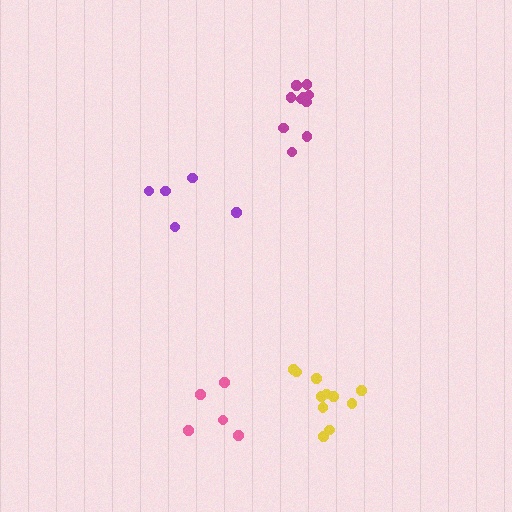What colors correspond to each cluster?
The clusters are colored: purple, pink, yellow, magenta.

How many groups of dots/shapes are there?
There are 4 groups.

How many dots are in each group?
Group 1: 5 dots, Group 2: 5 dots, Group 3: 11 dots, Group 4: 10 dots (31 total).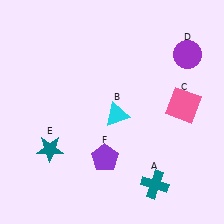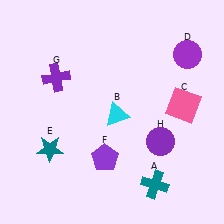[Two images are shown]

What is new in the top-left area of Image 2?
A purple cross (G) was added in the top-left area of Image 2.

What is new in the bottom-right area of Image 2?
A purple circle (H) was added in the bottom-right area of Image 2.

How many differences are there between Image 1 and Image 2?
There are 2 differences between the two images.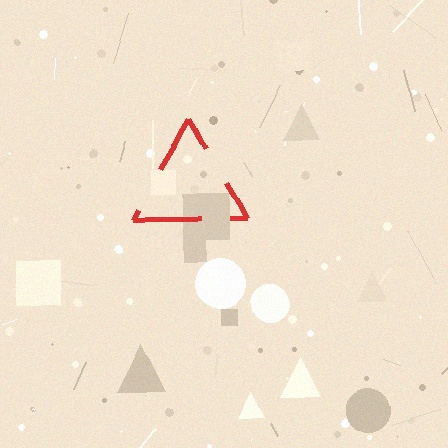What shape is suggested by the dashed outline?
The dashed outline suggests a triangle.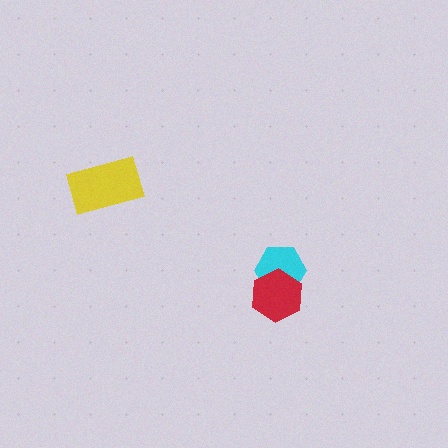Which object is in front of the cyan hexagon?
The red hexagon is in front of the cyan hexagon.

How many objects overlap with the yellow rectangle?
0 objects overlap with the yellow rectangle.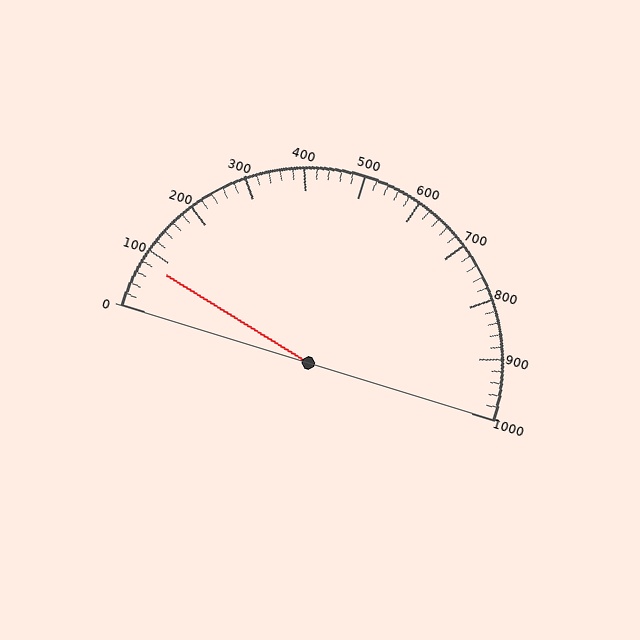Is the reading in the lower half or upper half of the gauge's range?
The reading is in the lower half of the range (0 to 1000).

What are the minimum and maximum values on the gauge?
The gauge ranges from 0 to 1000.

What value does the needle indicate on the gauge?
The needle indicates approximately 80.